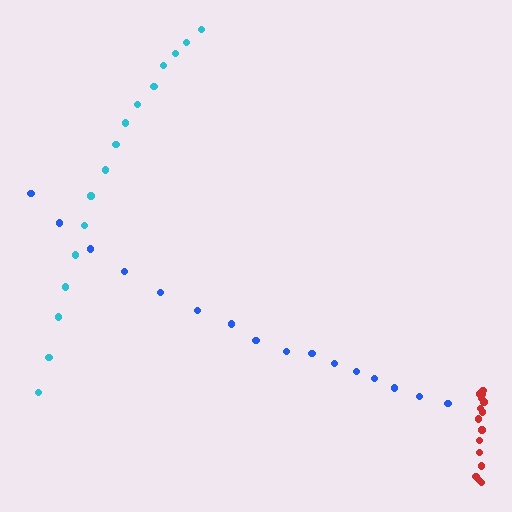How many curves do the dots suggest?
There are 3 distinct paths.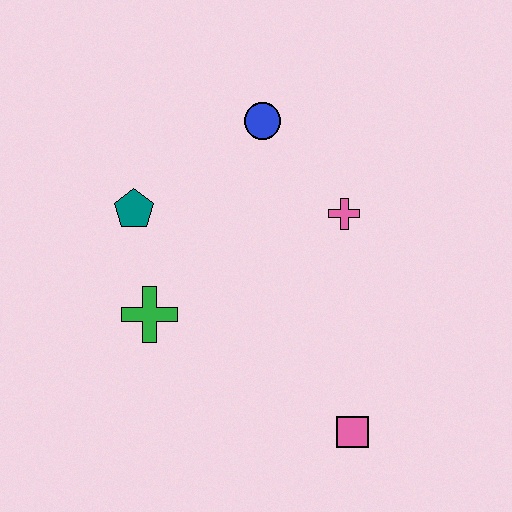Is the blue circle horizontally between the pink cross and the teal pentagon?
Yes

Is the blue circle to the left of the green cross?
No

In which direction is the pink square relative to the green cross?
The pink square is to the right of the green cross.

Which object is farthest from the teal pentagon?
The pink square is farthest from the teal pentagon.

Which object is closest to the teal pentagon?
The green cross is closest to the teal pentagon.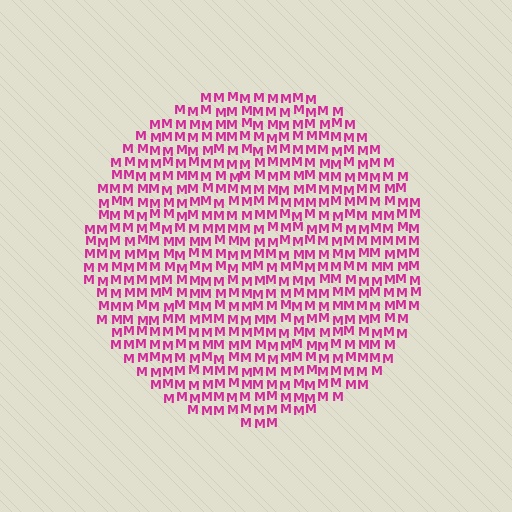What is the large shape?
The large shape is a circle.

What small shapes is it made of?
It is made of small letter M's.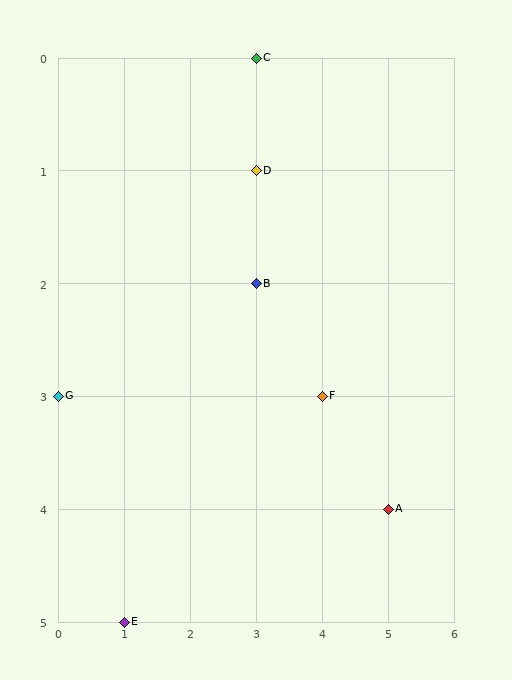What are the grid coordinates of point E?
Point E is at grid coordinates (1, 5).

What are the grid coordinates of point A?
Point A is at grid coordinates (5, 4).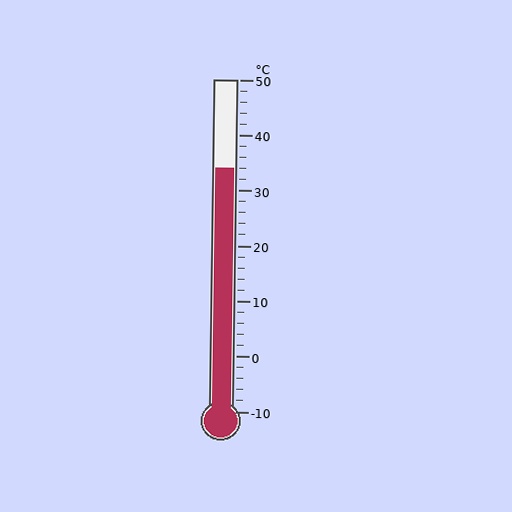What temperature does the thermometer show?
The thermometer shows approximately 34°C.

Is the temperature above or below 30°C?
The temperature is above 30°C.